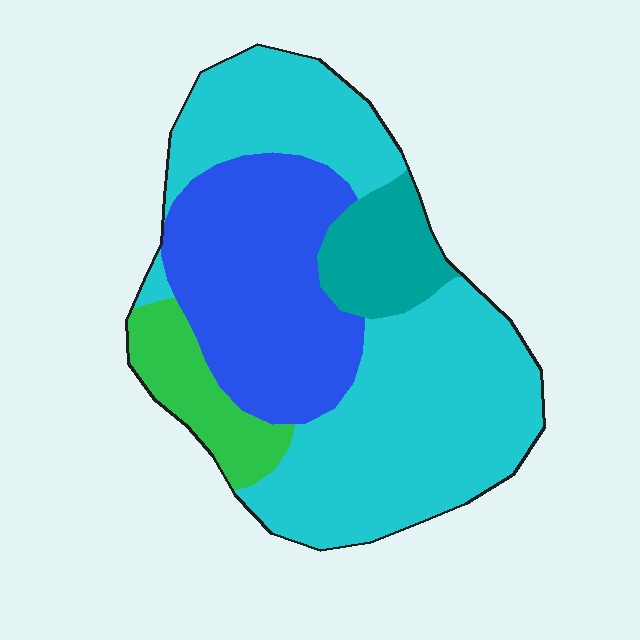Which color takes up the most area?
Cyan, at roughly 50%.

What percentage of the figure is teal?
Teal covers around 10% of the figure.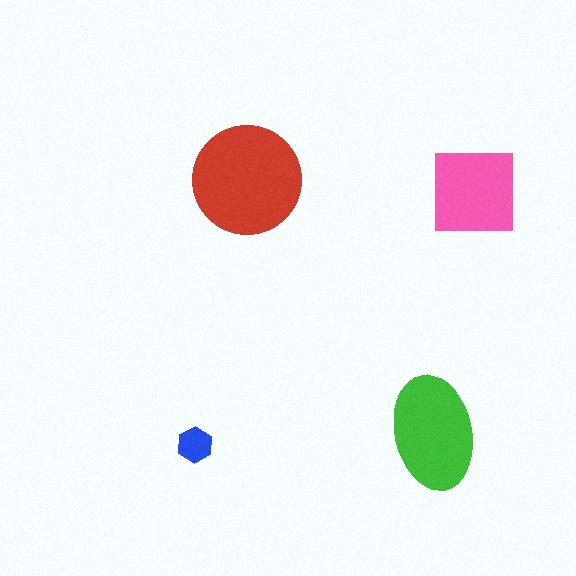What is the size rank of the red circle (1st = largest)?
1st.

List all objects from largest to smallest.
The red circle, the green ellipse, the pink square, the blue hexagon.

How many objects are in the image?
There are 4 objects in the image.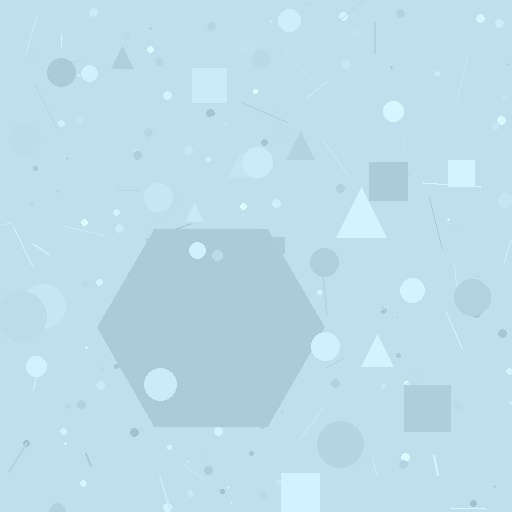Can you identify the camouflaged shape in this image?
The camouflaged shape is a hexagon.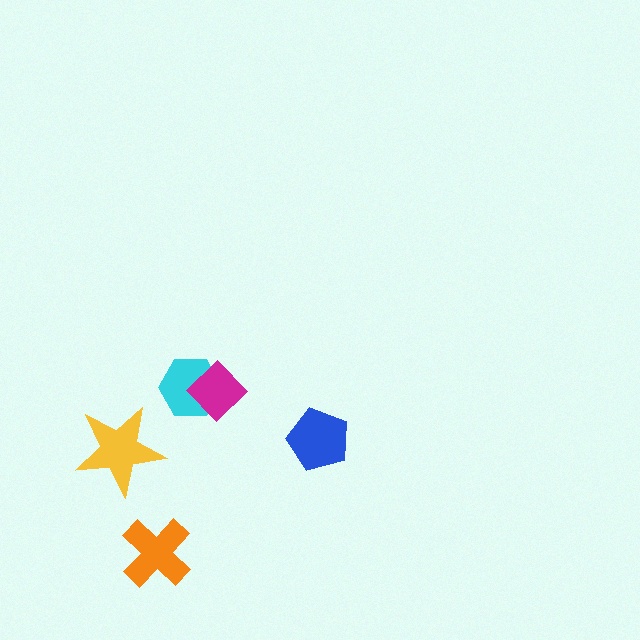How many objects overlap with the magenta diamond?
1 object overlaps with the magenta diamond.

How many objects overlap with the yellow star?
0 objects overlap with the yellow star.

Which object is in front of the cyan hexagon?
The magenta diamond is in front of the cyan hexagon.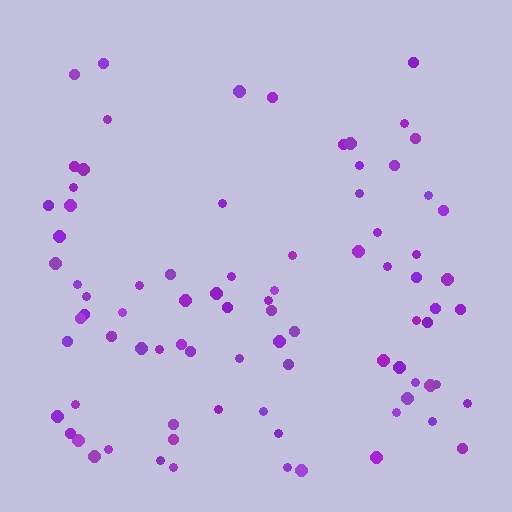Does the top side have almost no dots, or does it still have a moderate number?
Still a moderate number, just noticeably fewer than the bottom.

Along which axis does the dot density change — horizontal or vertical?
Vertical.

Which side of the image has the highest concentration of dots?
The bottom.